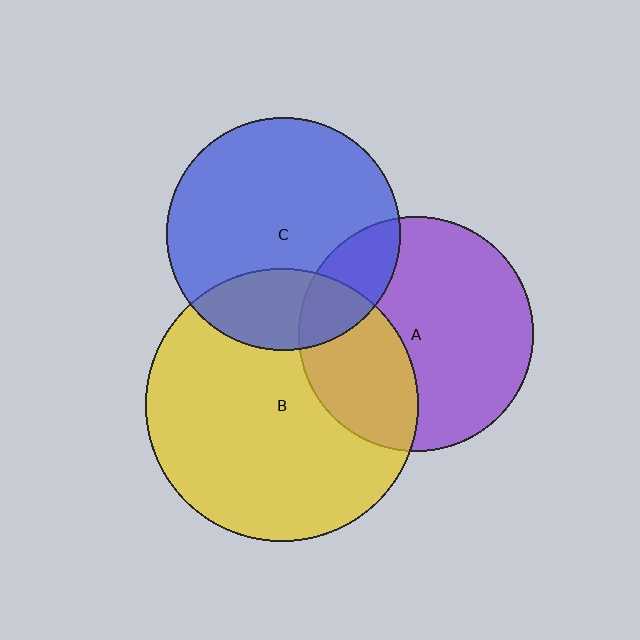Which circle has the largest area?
Circle B (yellow).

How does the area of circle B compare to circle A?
Approximately 1.4 times.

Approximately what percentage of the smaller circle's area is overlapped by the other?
Approximately 35%.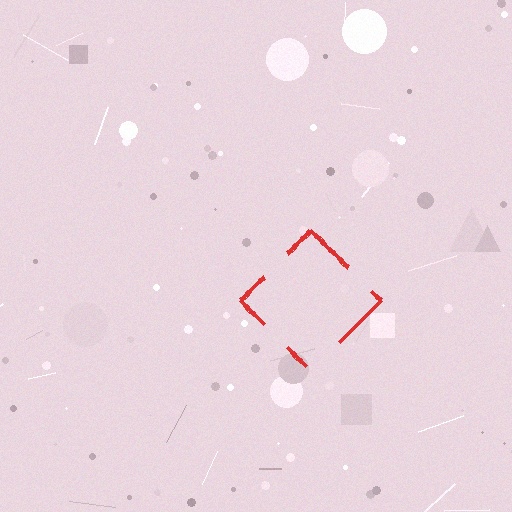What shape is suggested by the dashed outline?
The dashed outline suggests a diamond.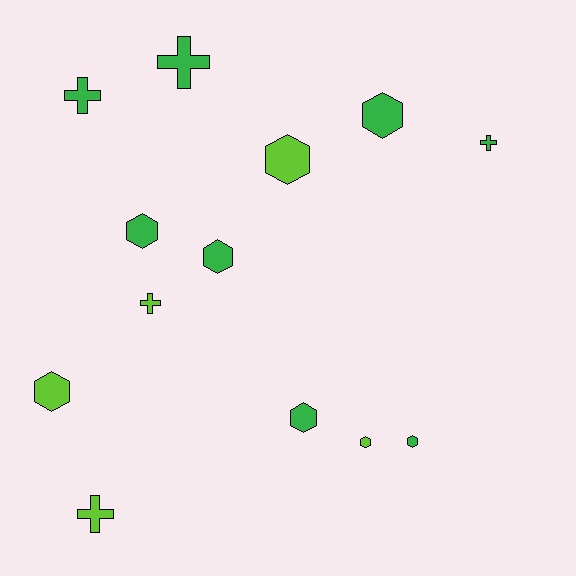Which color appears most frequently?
Green, with 8 objects.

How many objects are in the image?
There are 13 objects.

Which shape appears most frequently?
Hexagon, with 8 objects.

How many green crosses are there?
There are 3 green crosses.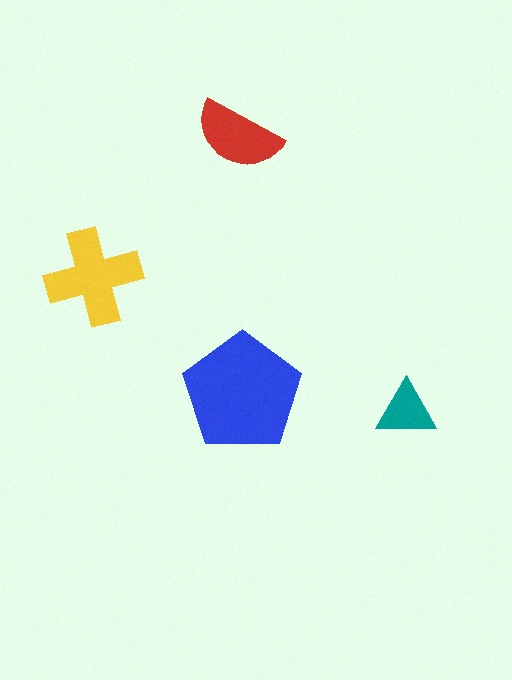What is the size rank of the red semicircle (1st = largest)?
3rd.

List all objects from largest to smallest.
The blue pentagon, the yellow cross, the red semicircle, the teal triangle.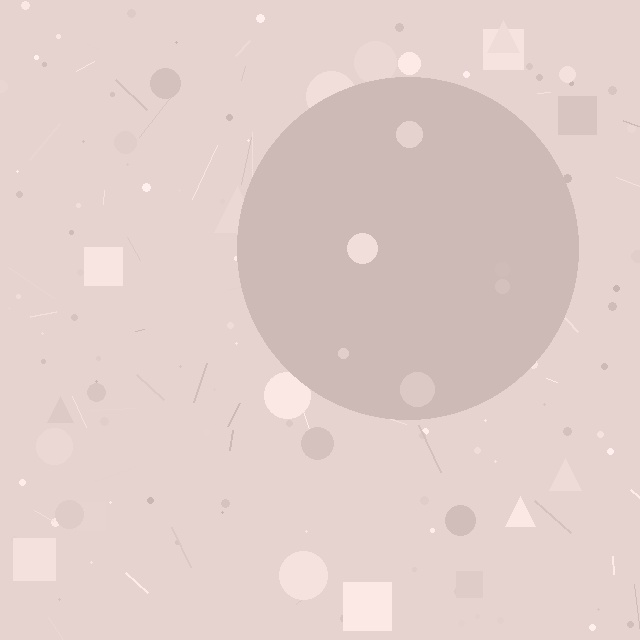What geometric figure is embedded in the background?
A circle is embedded in the background.